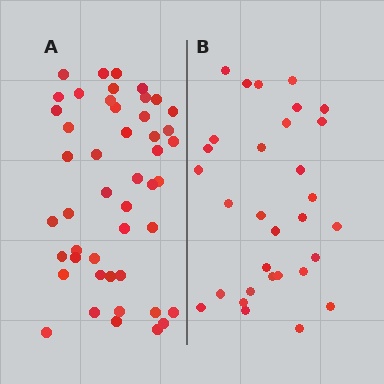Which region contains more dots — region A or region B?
Region A (the left region) has more dots.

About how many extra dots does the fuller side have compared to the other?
Region A has approximately 15 more dots than region B.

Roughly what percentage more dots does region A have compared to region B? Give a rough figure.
About 50% more.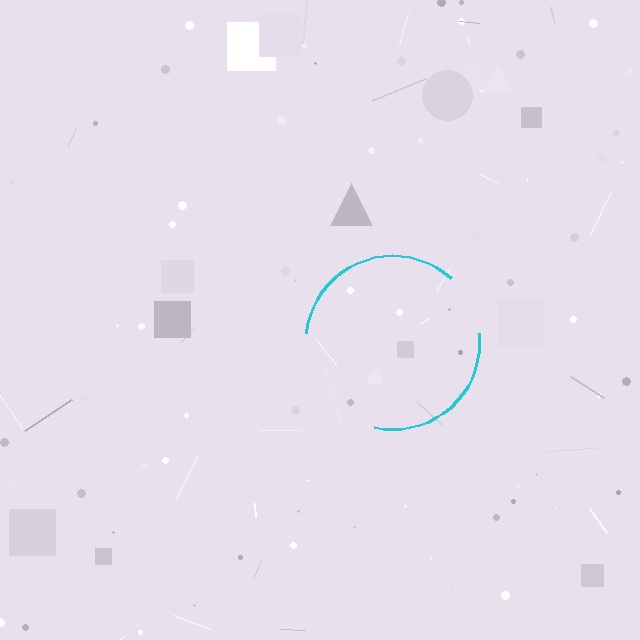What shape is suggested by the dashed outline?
The dashed outline suggests a circle.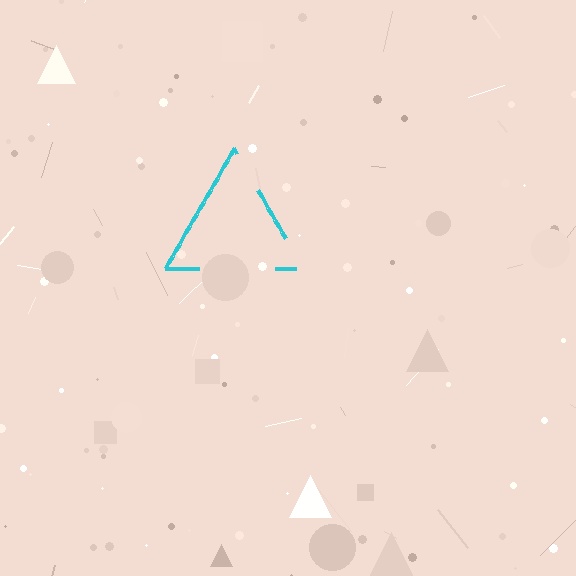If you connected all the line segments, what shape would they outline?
They would outline a triangle.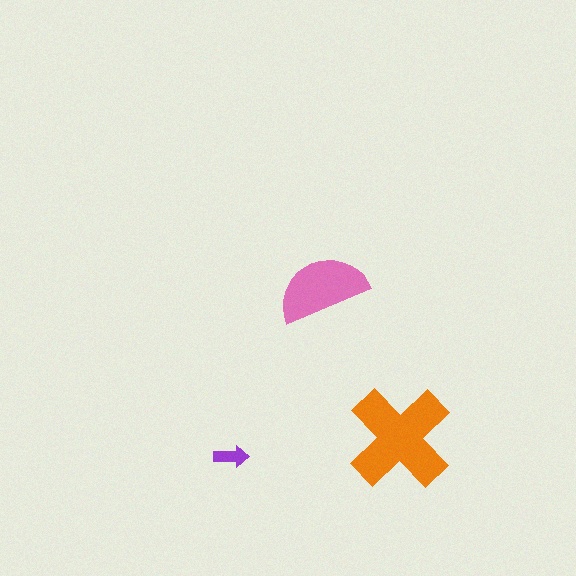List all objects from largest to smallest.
The orange cross, the pink semicircle, the purple arrow.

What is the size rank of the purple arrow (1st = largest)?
3rd.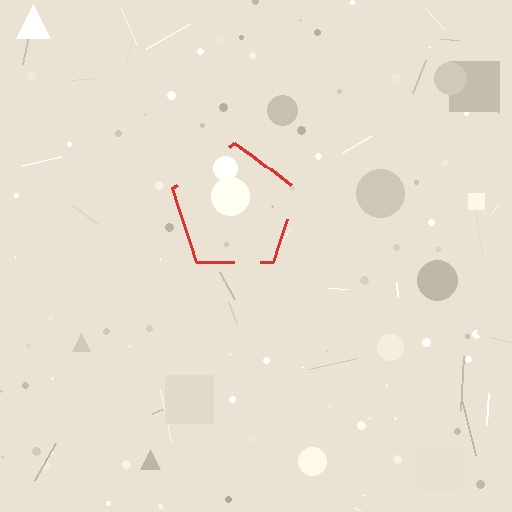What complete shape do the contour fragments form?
The contour fragments form a pentagon.